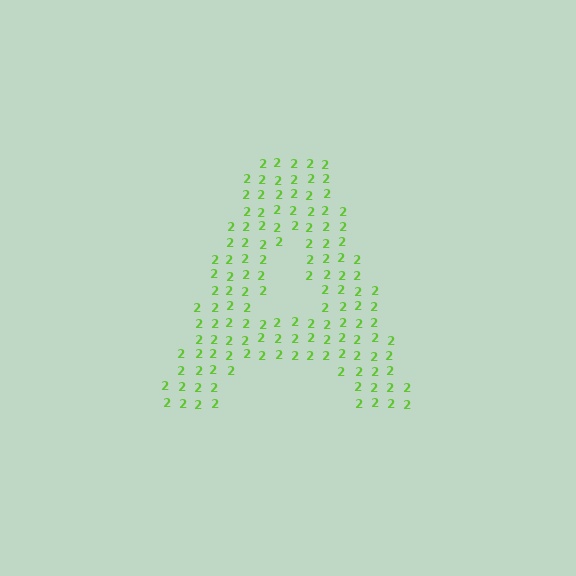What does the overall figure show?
The overall figure shows the letter A.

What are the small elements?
The small elements are digit 2's.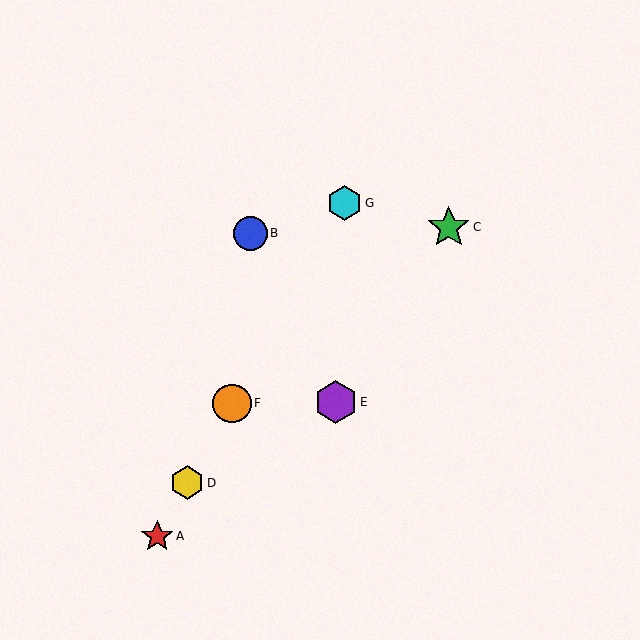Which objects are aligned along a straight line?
Objects A, D, F, G are aligned along a straight line.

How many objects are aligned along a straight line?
4 objects (A, D, F, G) are aligned along a straight line.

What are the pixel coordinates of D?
Object D is at (187, 483).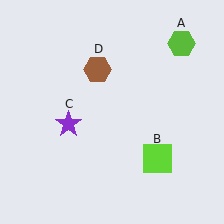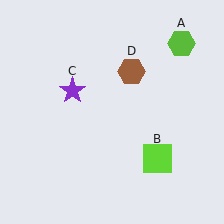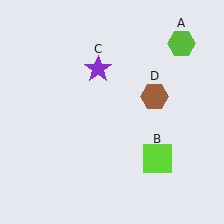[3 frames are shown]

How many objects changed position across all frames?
2 objects changed position: purple star (object C), brown hexagon (object D).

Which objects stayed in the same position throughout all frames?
Lime hexagon (object A) and lime square (object B) remained stationary.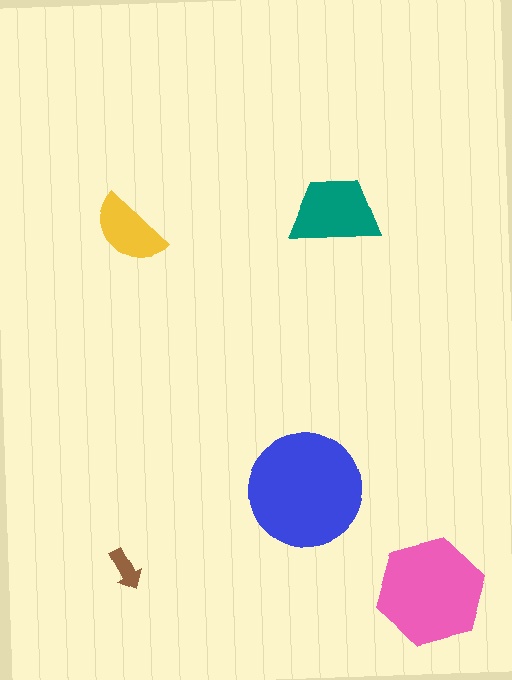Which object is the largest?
The blue circle.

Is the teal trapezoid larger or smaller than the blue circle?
Smaller.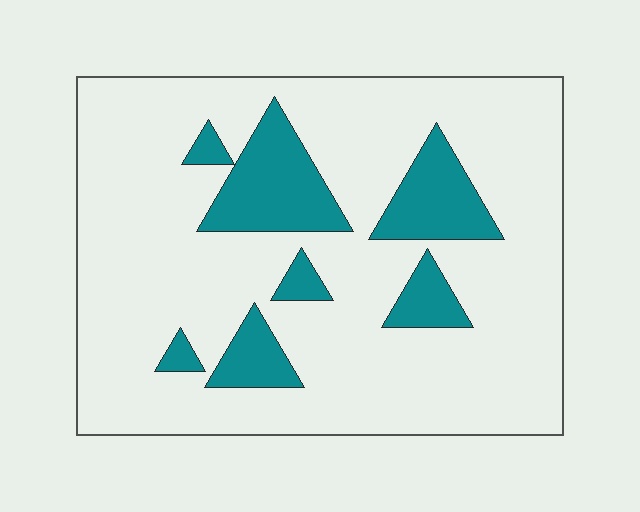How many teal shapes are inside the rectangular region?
7.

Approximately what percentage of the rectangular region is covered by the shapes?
Approximately 20%.